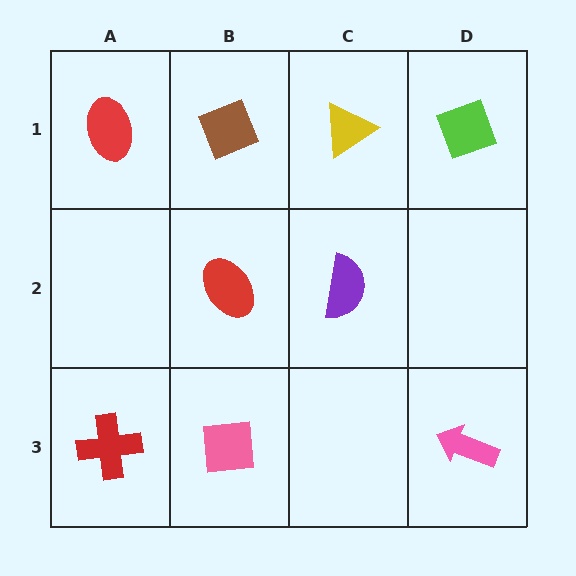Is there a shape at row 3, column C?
No, that cell is empty.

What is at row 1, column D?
A lime diamond.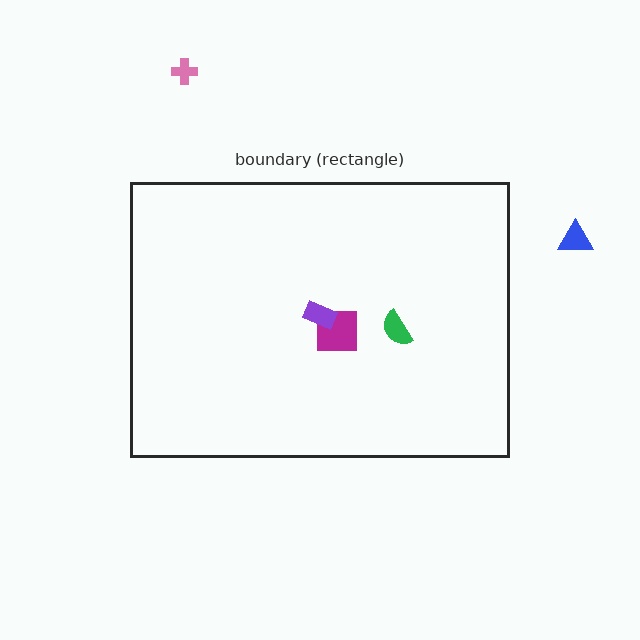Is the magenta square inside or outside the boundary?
Inside.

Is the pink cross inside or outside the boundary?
Outside.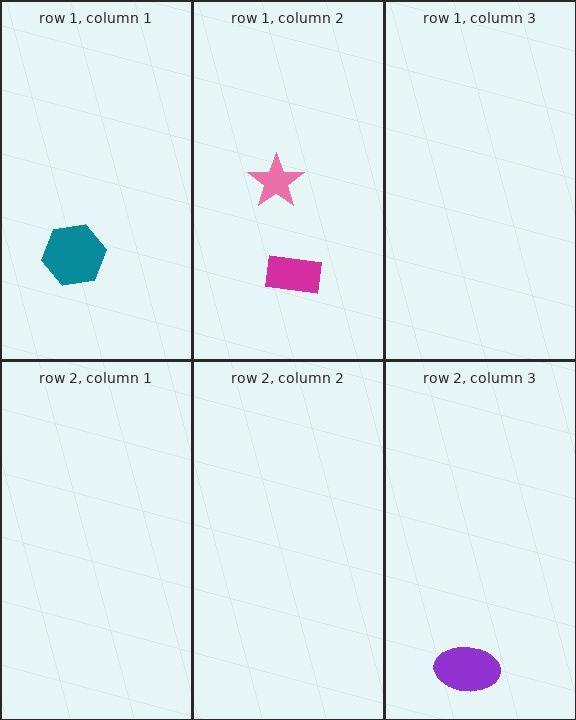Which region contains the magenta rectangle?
The row 1, column 2 region.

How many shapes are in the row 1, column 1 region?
1.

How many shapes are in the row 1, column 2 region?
2.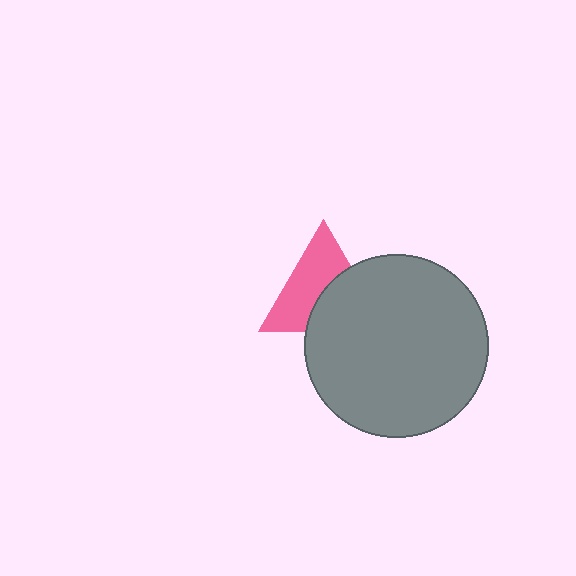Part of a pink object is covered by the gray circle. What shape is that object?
It is a triangle.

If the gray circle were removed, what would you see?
You would see the complete pink triangle.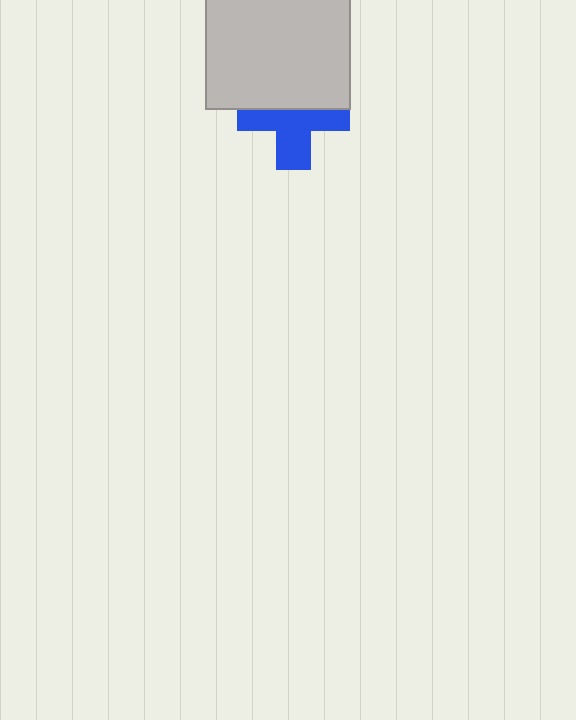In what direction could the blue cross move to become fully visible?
The blue cross could move down. That would shift it out from behind the light gray square entirely.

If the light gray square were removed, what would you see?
You would see the complete blue cross.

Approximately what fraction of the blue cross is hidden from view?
Roughly 43% of the blue cross is hidden behind the light gray square.